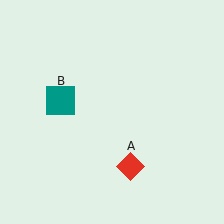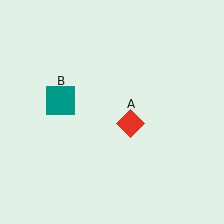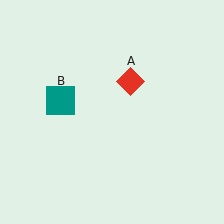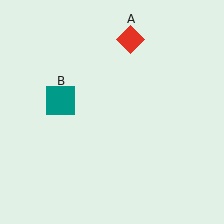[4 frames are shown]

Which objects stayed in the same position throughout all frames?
Teal square (object B) remained stationary.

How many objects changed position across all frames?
1 object changed position: red diamond (object A).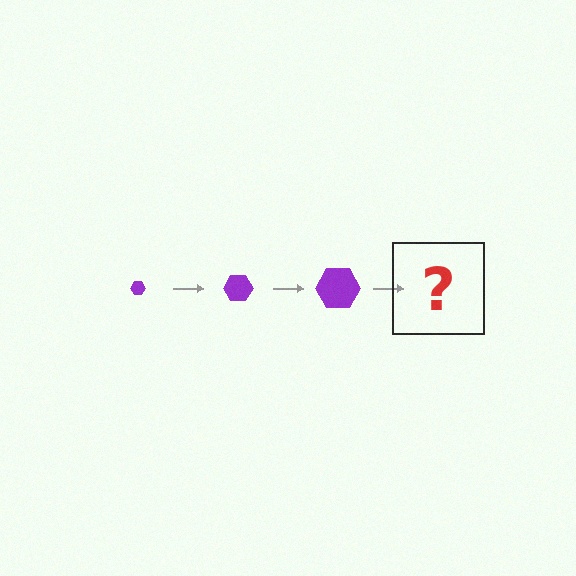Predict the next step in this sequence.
The next step is a purple hexagon, larger than the previous one.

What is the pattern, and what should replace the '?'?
The pattern is that the hexagon gets progressively larger each step. The '?' should be a purple hexagon, larger than the previous one.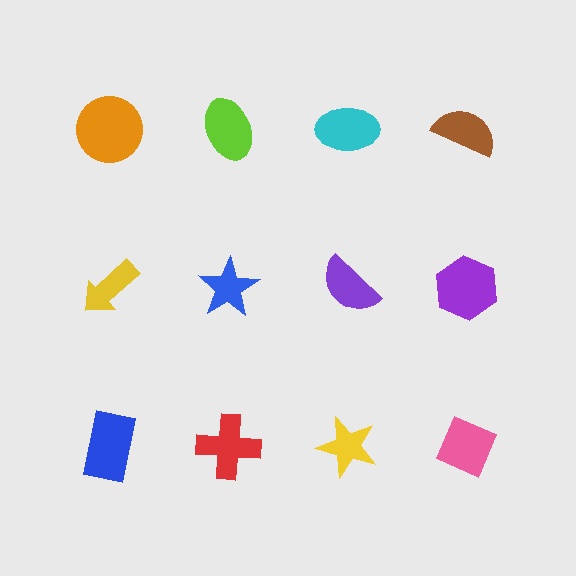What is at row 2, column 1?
A yellow arrow.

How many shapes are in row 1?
4 shapes.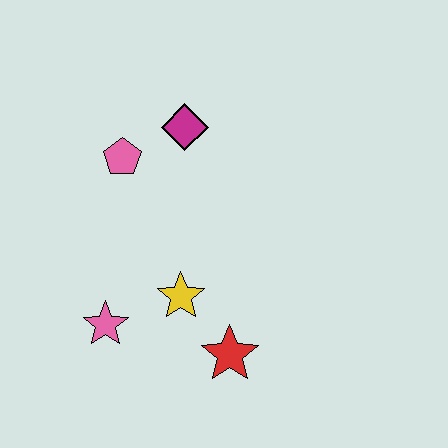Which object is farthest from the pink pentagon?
The red star is farthest from the pink pentagon.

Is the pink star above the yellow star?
No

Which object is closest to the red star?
The yellow star is closest to the red star.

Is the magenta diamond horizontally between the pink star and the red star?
Yes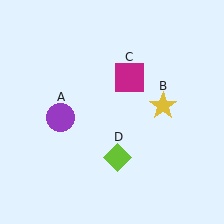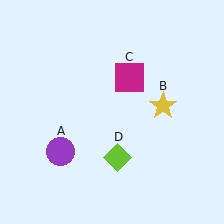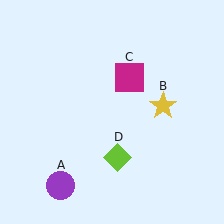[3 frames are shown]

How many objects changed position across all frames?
1 object changed position: purple circle (object A).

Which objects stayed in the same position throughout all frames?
Yellow star (object B) and magenta square (object C) and lime diamond (object D) remained stationary.